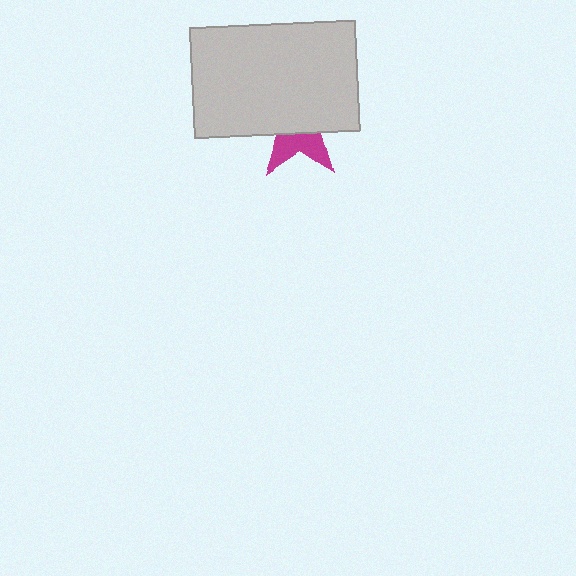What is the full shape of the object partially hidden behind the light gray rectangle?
The partially hidden object is a magenta star.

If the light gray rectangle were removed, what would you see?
You would see the complete magenta star.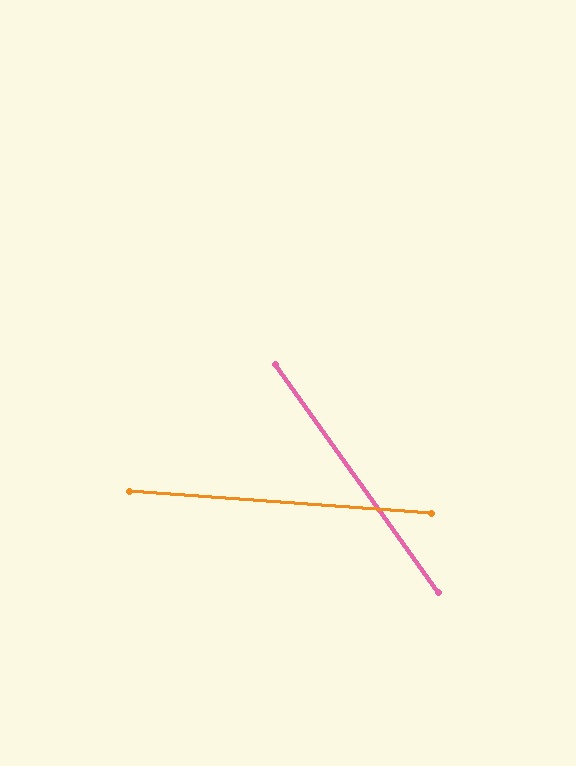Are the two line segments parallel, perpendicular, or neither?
Neither parallel nor perpendicular — they differ by about 50°.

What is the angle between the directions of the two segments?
Approximately 50 degrees.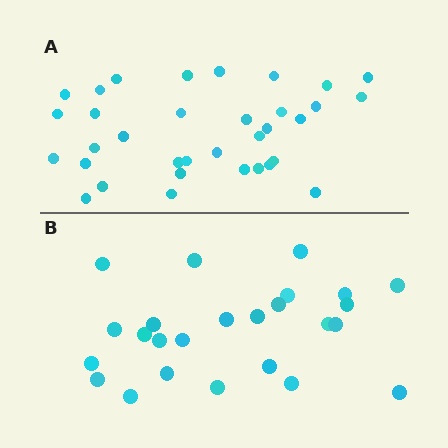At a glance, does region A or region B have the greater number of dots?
Region A (the top region) has more dots.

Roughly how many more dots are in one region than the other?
Region A has roughly 8 or so more dots than region B.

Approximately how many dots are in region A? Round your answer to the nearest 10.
About 30 dots. (The exact count is 34, which rounds to 30.)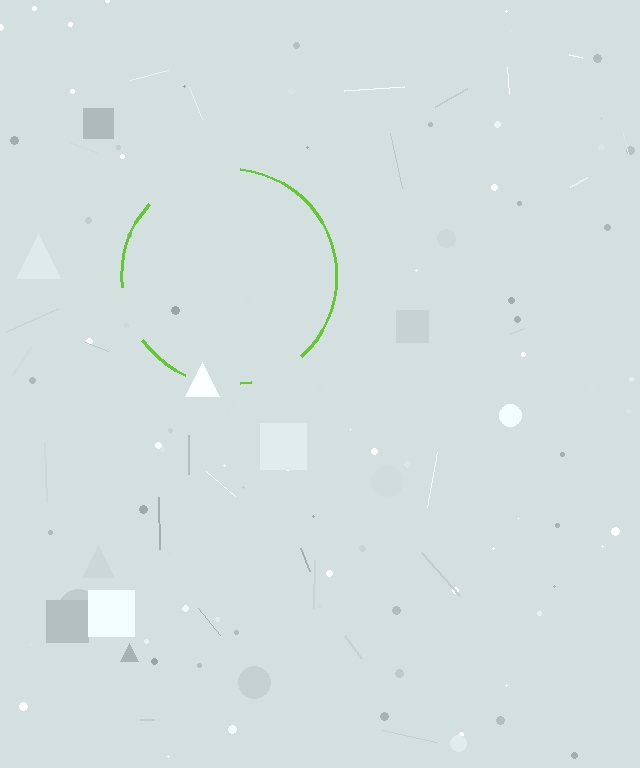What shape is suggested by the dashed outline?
The dashed outline suggests a circle.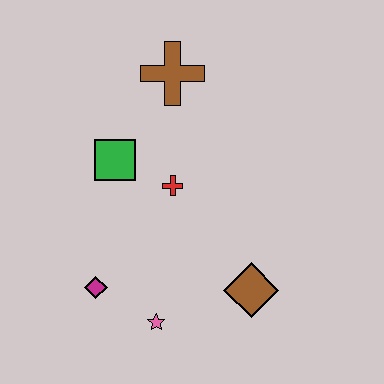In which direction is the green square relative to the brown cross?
The green square is below the brown cross.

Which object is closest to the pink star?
The magenta diamond is closest to the pink star.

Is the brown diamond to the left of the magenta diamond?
No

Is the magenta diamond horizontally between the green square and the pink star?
No